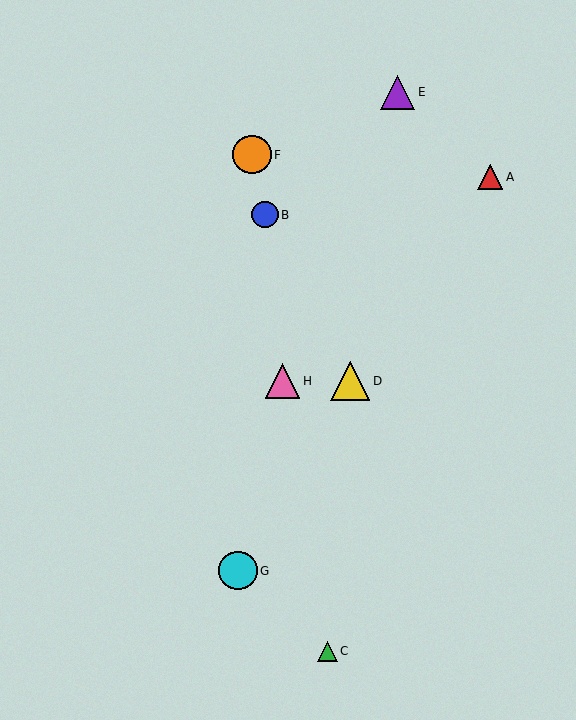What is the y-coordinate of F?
Object F is at y≈155.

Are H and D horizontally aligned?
Yes, both are at y≈381.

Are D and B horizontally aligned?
No, D is at y≈381 and B is at y≈215.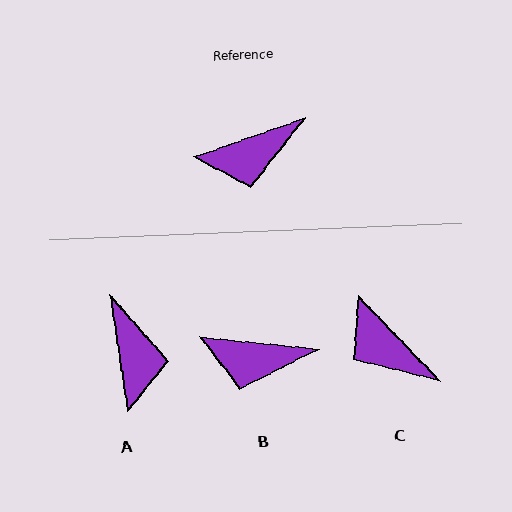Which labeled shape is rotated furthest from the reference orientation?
A, about 79 degrees away.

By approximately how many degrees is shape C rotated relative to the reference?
Approximately 66 degrees clockwise.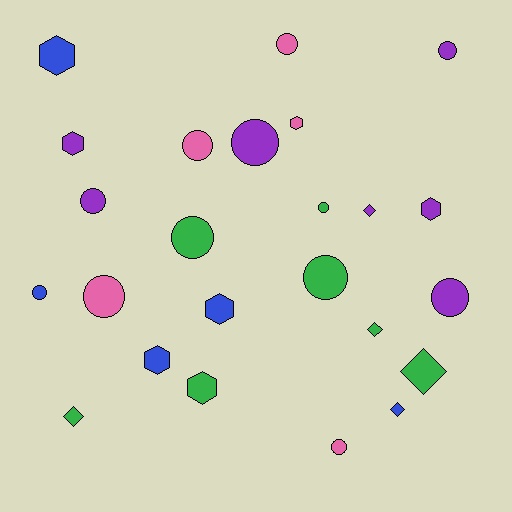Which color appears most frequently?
Green, with 7 objects.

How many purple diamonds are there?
There is 1 purple diamond.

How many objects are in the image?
There are 24 objects.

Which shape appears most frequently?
Circle, with 12 objects.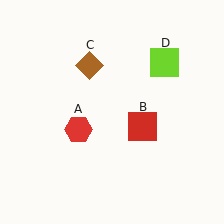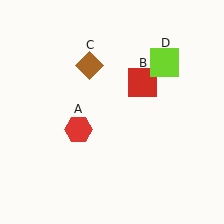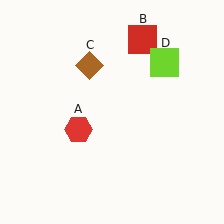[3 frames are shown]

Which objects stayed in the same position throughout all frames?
Red hexagon (object A) and brown diamond (object C) and lime square (object D) remained stationary.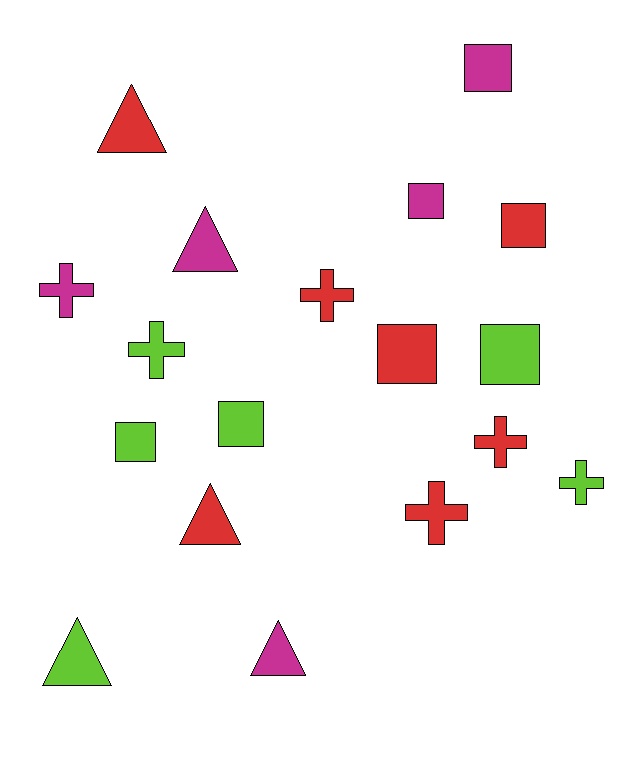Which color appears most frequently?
Red, with 7 objects.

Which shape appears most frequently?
Square, with 7 objects.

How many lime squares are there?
There are 3 lime squares.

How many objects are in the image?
There are 18 objects.